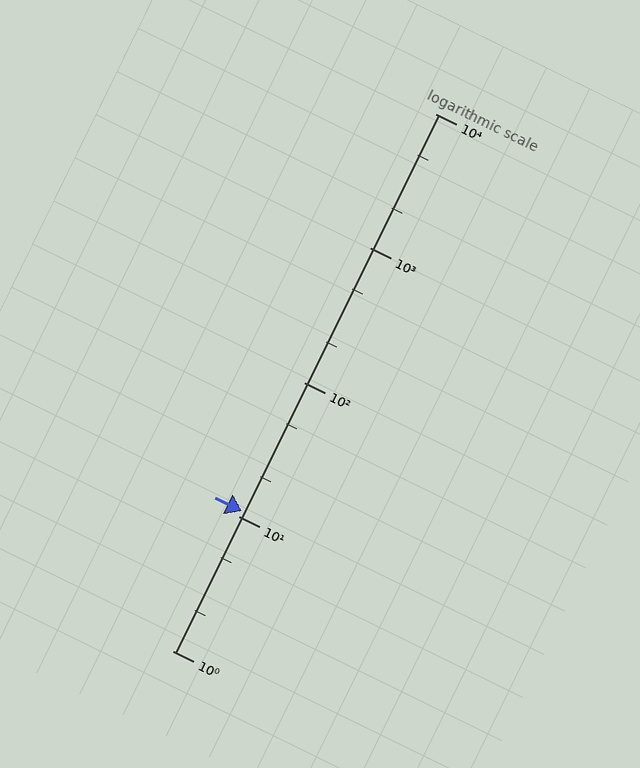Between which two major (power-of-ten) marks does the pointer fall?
The pointer is between 10 and 100.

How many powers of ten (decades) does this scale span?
The scale spans 4 decades, from 1 to 10000.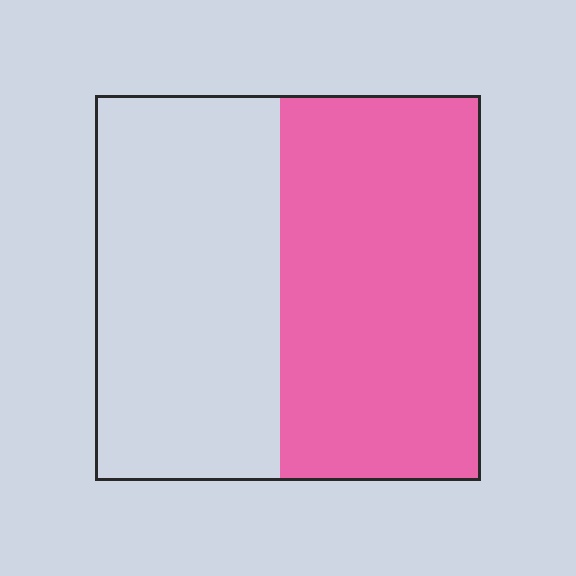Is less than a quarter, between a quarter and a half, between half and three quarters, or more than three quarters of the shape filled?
Between half and three quarters.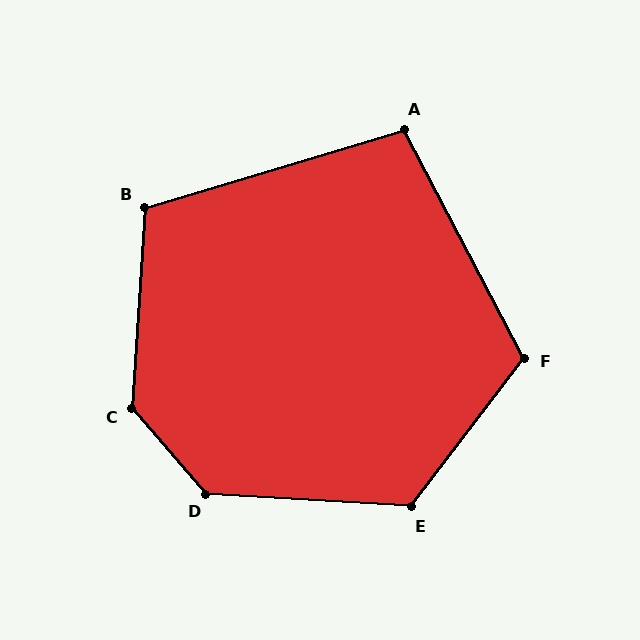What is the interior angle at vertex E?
Approximately 124 degrees (obtuse).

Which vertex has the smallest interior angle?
A, at approximately 101 degrees.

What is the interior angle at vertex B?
Approximately 110 degrees (obtuse).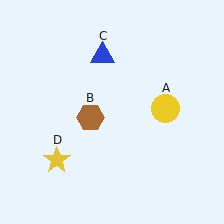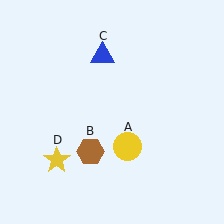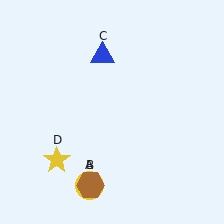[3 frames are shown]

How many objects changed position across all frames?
2 objects changed position: yellow circle (object A), brown hexagon (object B).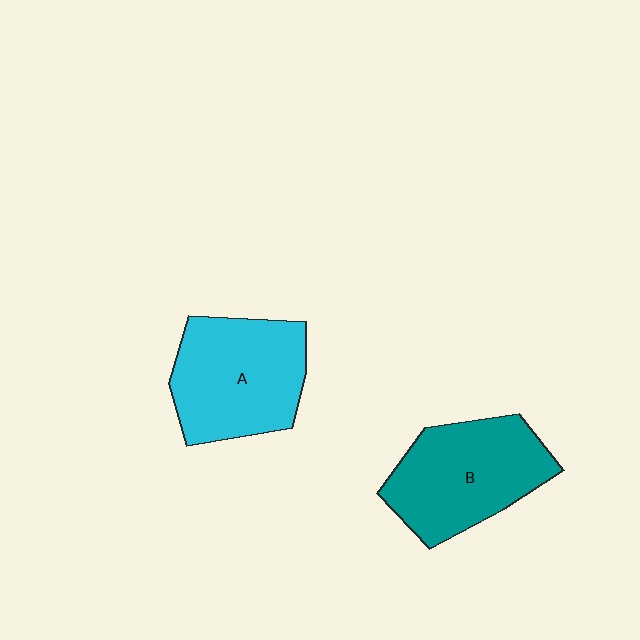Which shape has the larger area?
Shape B (teal).